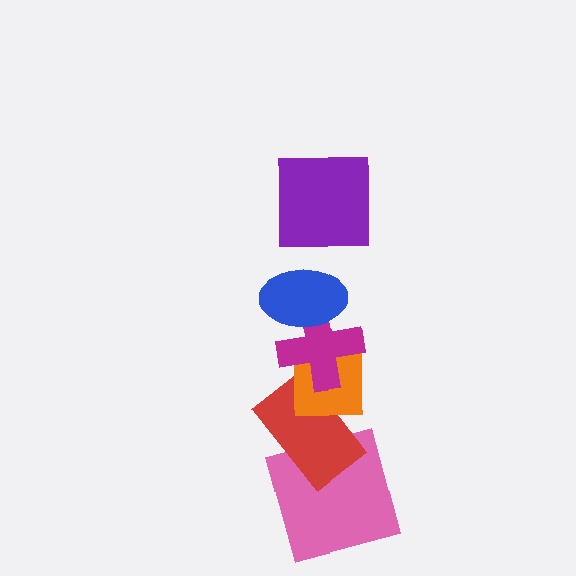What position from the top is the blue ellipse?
The blue ellipse is 2nd from the top.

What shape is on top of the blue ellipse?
The purple square is on top of the blue ellipse.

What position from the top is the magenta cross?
The magenta cross is 3rd from the top.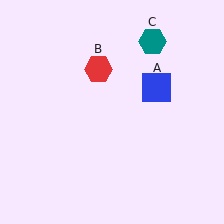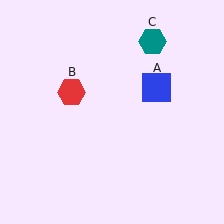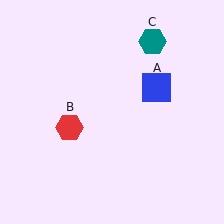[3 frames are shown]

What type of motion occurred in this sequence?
The red hexagon (object B) rotated counterclockwise around the center of the scene.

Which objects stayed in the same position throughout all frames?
Blue square (object A) and teal hexagon (object C) remained stationary.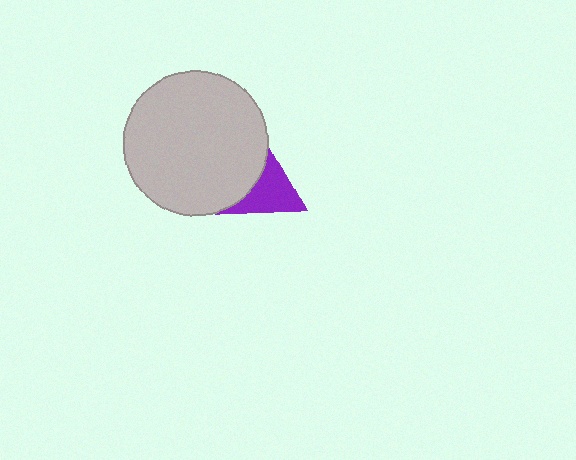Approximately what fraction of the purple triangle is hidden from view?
Roughly 41% of the purple triangle is hidden behind the light gray circle.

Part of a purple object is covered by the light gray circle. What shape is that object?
It is a triangle.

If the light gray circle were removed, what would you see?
You would see the complete purple triangle.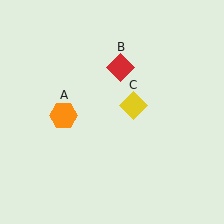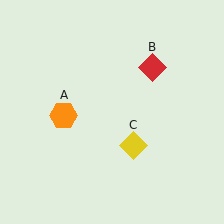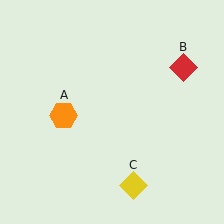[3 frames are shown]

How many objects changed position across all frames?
2 objects changed position: red diamond (object B), yellow diamond (object C).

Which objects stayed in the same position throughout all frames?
Orange hexagon (object A) remained stationary.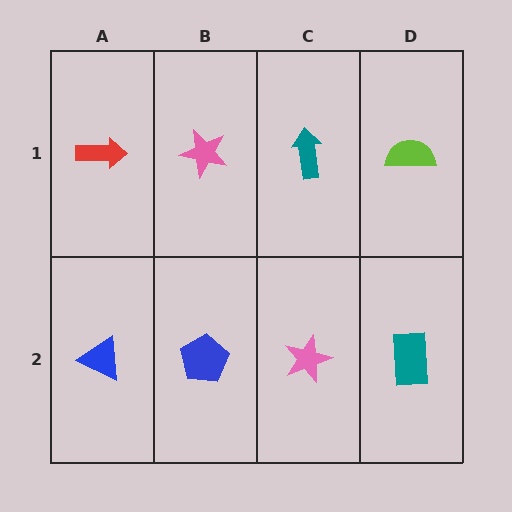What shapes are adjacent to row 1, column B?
A blue pentagon (row 2, column B), a red arrow (row 1, column A), a teal arrow (row 1, column C).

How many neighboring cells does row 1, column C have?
3.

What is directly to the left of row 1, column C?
A pink star.